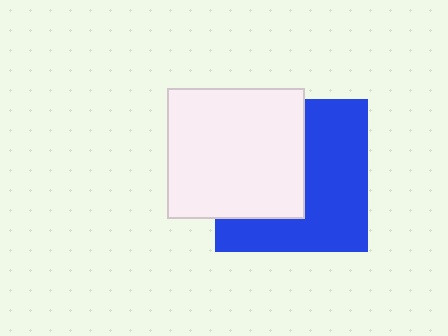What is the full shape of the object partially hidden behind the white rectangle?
The partially hidden object is a blue square.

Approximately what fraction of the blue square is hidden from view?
Roughly 47% of the blue square is hidden behind the white rectangle.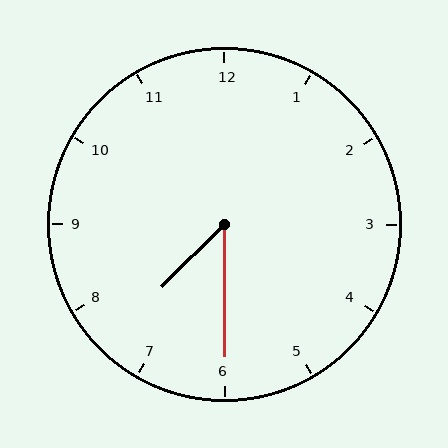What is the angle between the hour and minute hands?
Approximately 45 degrees.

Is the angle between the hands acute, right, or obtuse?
It is acute.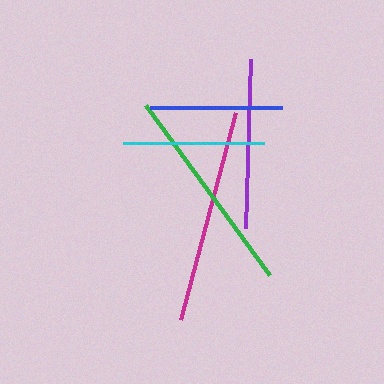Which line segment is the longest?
The magenta line is the longest at approximately 214 pixels.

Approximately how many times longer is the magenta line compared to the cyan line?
The magenta line is approximately 1.5 times the length of the cyan line.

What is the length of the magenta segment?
The magenta segment is approximately 214 pixels long.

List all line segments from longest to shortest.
From longest to shortest: magenta, green, purple, cyan, blue.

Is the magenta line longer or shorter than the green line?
The magenta line is longer than the green line.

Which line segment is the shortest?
The blue line is the shortest at approximately 132 pixels.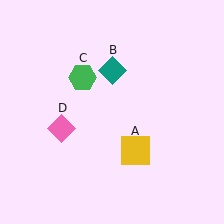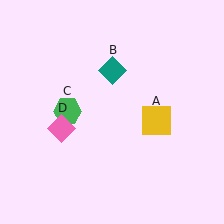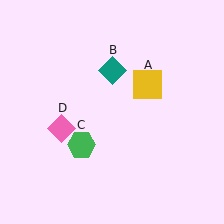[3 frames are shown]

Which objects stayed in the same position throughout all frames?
Teal diamond (object B) and pink diamond (object D) remained stationary.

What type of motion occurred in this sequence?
The yellow square (object A), green hexagon (object C) rotated counterclockwise around the center of the scene.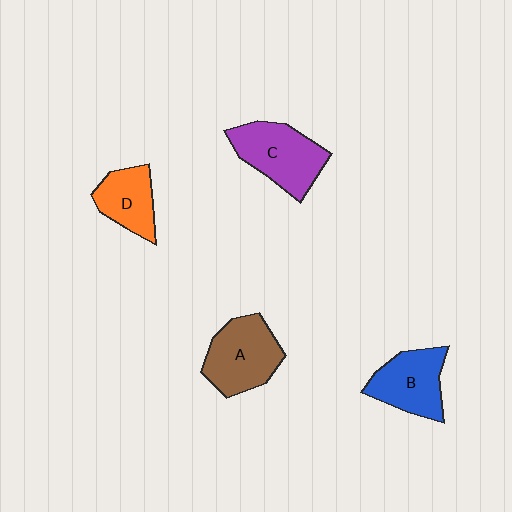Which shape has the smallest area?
Shape D (orange).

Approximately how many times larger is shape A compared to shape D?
Approximately 1.4 times.